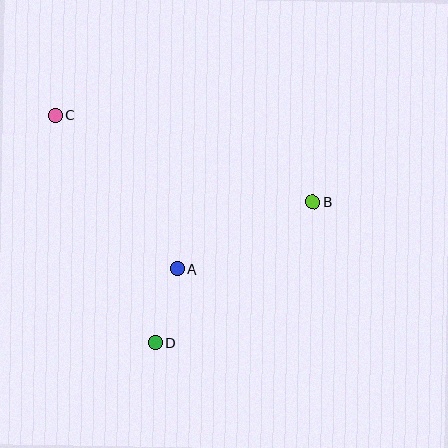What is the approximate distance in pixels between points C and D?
The distance between C and D is approximately 248 pixels.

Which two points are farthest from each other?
Points B and C are farthest from each other.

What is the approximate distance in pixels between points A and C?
The distance between A and C is approximately 196 pixels.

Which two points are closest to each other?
Points A and D are closest to each other.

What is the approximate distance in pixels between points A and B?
The distance between A and B is approximately 151 pixels.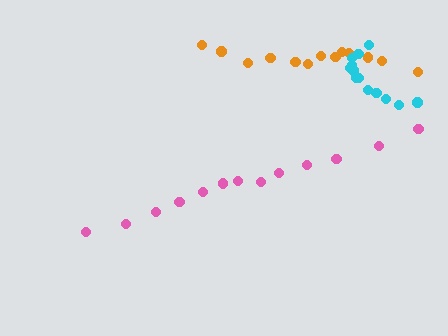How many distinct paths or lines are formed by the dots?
There are 3 distinct paths.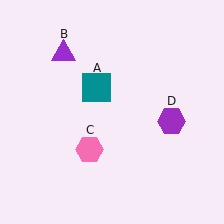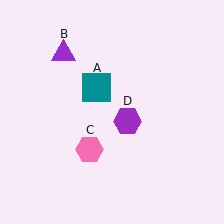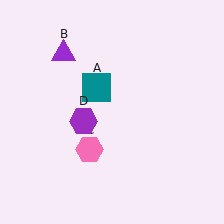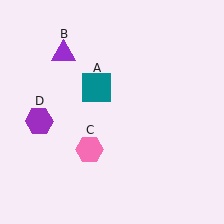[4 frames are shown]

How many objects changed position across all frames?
1 object changed position: purple hexagon (object D).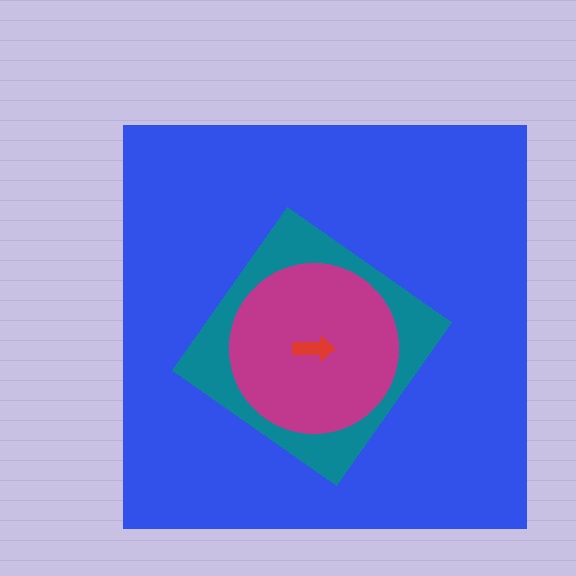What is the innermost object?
The red arrow.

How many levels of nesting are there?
4.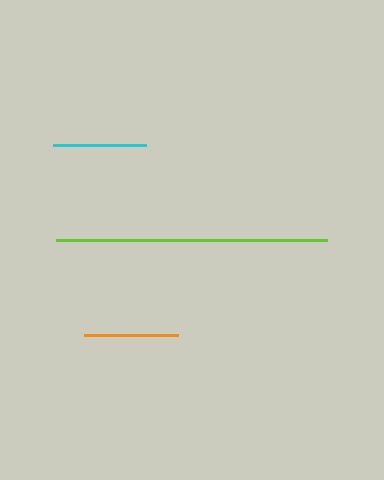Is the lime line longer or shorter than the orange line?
The lime line is longer than the orange line.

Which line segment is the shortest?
The cyan line is the shortest at approximately 93 pixels.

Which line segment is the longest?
The lime line is the longest at approximately 271 pixels.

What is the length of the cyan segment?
The cyan segment is approximately 93 pixels long.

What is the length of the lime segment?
The lime segment is approximately 271 pixels long.